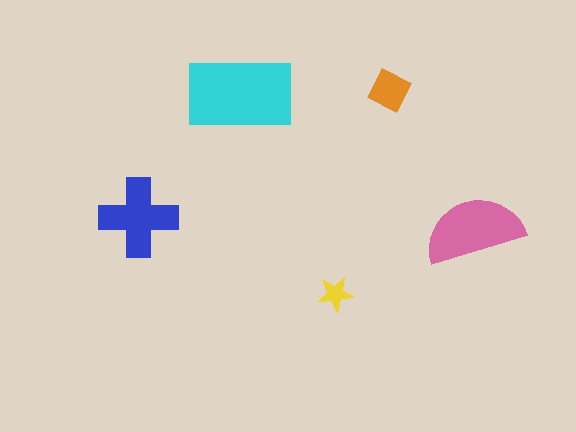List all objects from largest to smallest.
The cyan rectangle, the pink semicircle, the blue cross, the orange diamond, the yellow star.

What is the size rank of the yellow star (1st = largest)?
5th.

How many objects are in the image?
There are 5 objects in the image.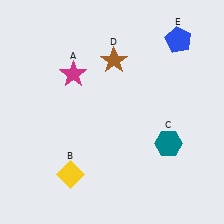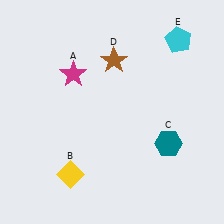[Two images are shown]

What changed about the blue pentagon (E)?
In Image 1, E is blue. In Image 2, it changed to cyan.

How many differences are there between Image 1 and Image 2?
There is 1 difference between the two images.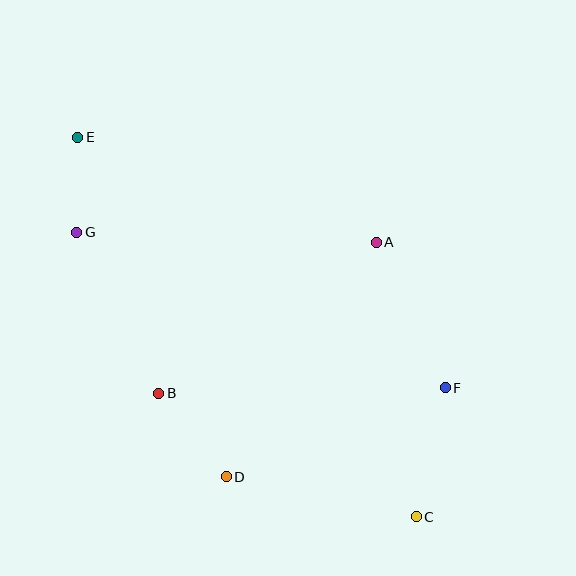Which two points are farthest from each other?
Points C and E are farthest from each other.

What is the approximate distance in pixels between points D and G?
The distance between D and G is approximately 286 pixels.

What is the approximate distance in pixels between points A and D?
The distance between A and D is approximately 278 pixels.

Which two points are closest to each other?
Points E and G are closest to each other.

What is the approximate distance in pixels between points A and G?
The distance between A and G is approximately 300 pixels.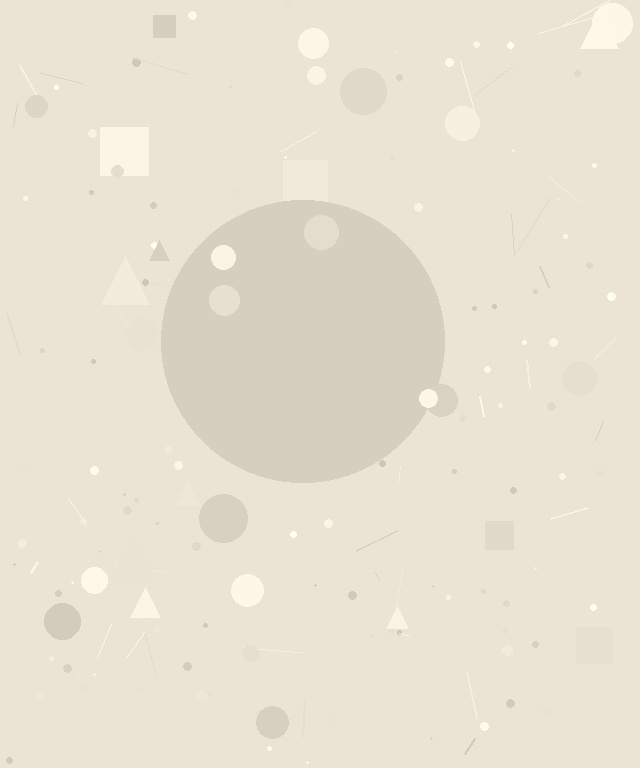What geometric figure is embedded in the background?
A circle is embedded in the background.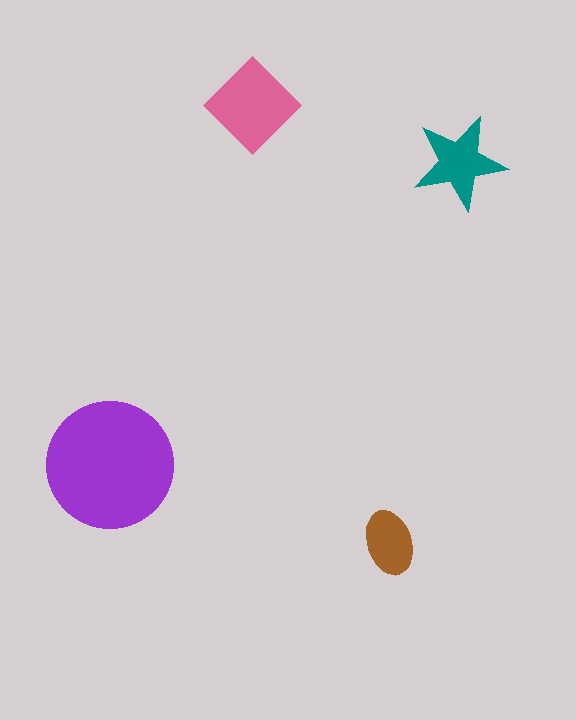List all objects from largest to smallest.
The purple circle, the pink diamond, the teal star, the brown ellipse.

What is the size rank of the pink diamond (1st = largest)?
2nd.